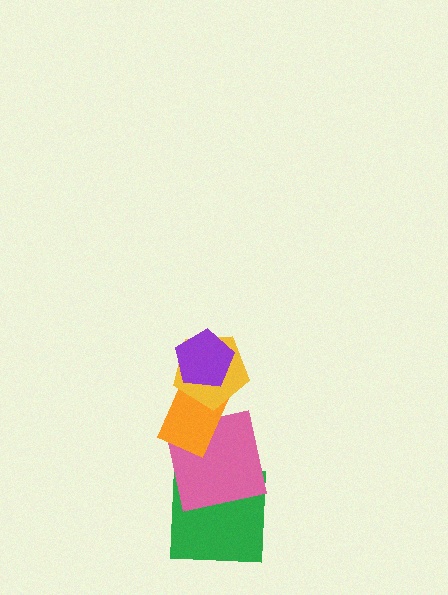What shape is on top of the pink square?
The orange rectangle is on top of the pink square.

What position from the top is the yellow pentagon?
The yellow pentagon is 2nd from the top.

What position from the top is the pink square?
The pink square is 4th from the top.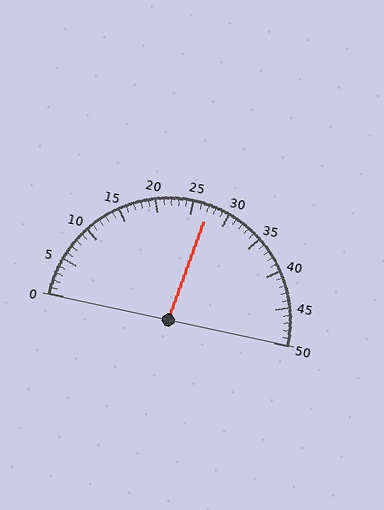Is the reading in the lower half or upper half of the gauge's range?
The reading is in the upper half of the range (0 to 50).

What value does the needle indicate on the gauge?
The needle indicates approximately 27.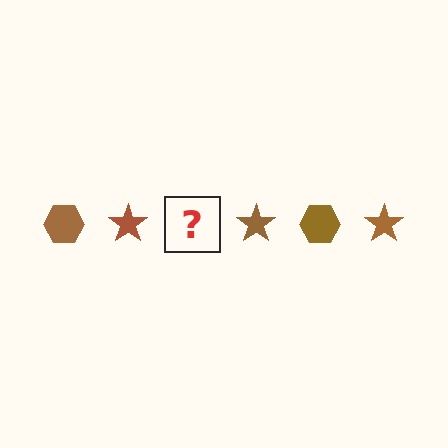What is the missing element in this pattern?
The missing element is a brown hexagon.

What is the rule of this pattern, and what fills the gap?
The rule is that the pattern cycles through hexagon, star shapes in brown. The gap should be filled with a brown hexagon.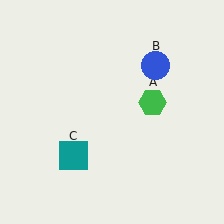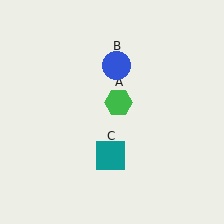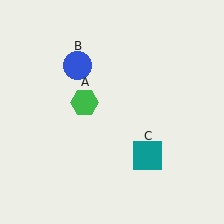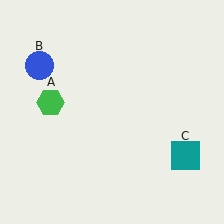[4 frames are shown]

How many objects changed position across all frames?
3 objects changed position: green hexagon (object A), blue circle (object B), teal square (object C).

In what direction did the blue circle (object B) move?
The blue circle (object B) moved left.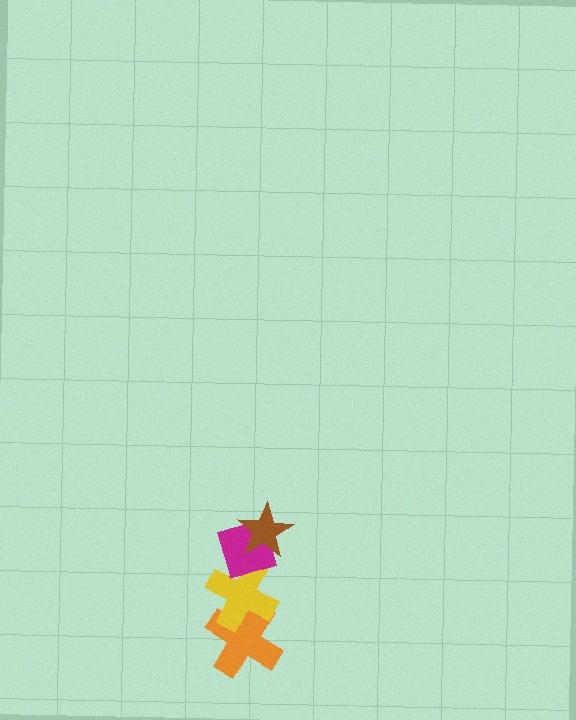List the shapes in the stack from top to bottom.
From top to bottom: the brown star, the magenta diamond, the yellow cross, the orange cross.